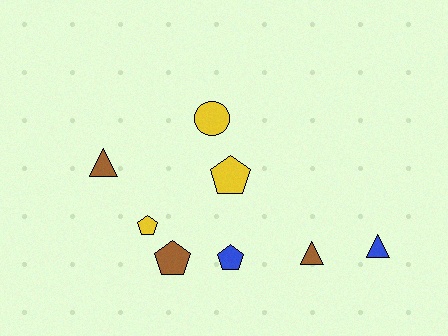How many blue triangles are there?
There is 1 blue triangle.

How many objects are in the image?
There are 8 objects.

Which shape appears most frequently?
Pentagon, with 4 objects.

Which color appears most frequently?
Yellow, with 3 objects.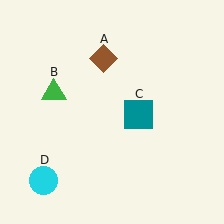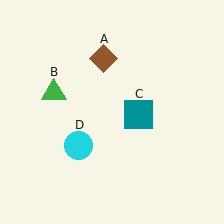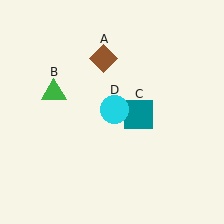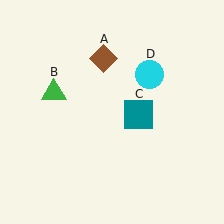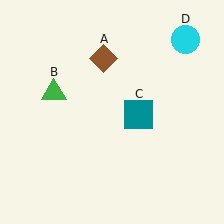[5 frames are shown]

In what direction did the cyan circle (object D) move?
The cyan circle (object D) moved up and to the right.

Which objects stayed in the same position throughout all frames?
Brown diamond (object A) and green triangle (object B) and teal square (object C) remained stationary.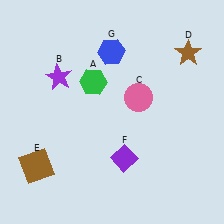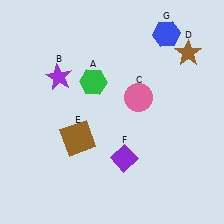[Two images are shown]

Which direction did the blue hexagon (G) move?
The blue hexagon (G) moved right.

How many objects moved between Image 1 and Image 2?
2 objects moved between the two images.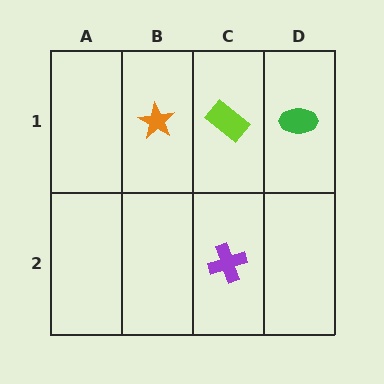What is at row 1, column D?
A green ellipse.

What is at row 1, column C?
A lime rectangle.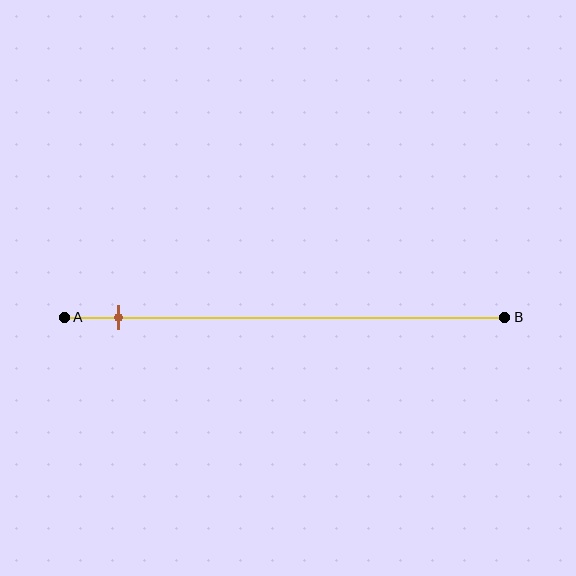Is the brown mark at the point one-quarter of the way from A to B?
No, the mark is at about 10% from A, not at the 25% one-quarter point.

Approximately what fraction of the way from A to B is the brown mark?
The brown mark is approximately 10% of the way from A to B.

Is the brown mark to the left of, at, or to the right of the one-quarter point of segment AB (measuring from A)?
The brown mark is to the left of the one-quarter point of segment AB.